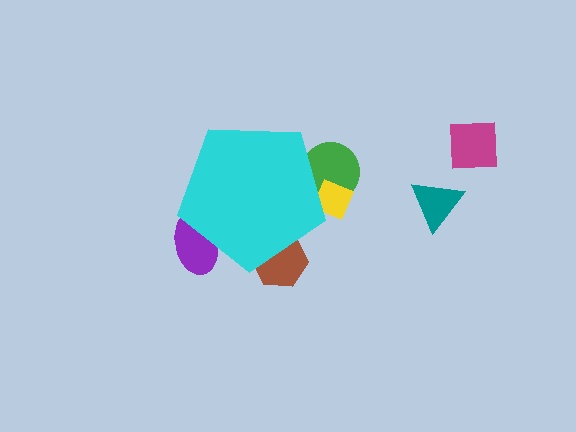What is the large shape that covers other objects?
A cyan pentagon.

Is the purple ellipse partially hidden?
Yes, the purple ellipse is partially hidden behind the cyan pentagon.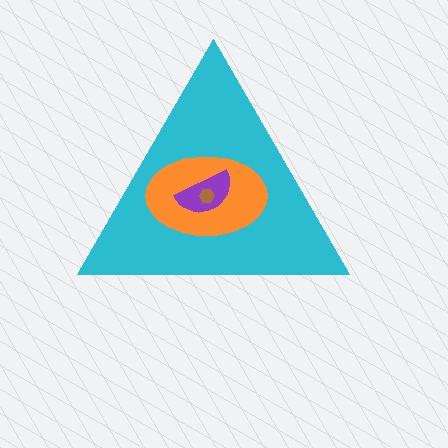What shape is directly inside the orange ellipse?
The purple semicircle.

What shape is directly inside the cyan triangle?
The orange ellipse.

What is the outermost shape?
The cyan triangle.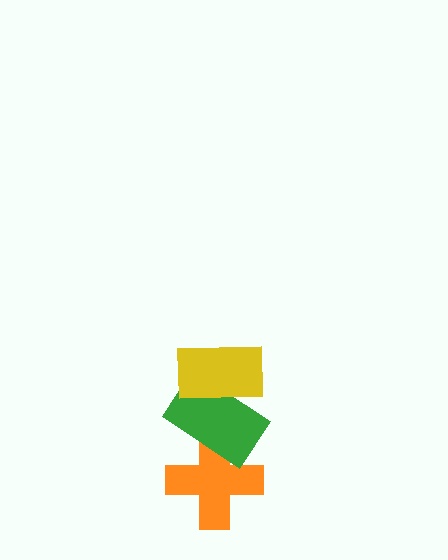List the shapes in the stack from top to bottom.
From top to bottom: the yellow rectangle, the green rectangle, the orange cross.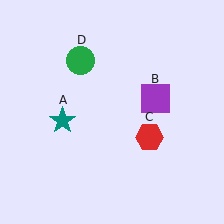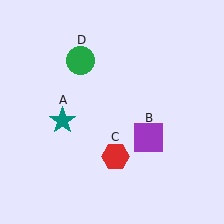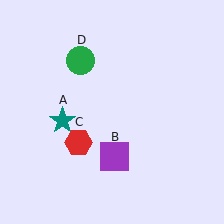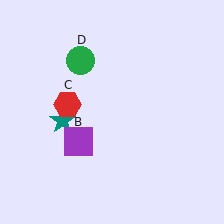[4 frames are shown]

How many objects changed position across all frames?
2 objects changed position: purple square (object B), red hexagon (object C).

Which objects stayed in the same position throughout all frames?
Teal star (object A) and green circle (object D) remained stationary.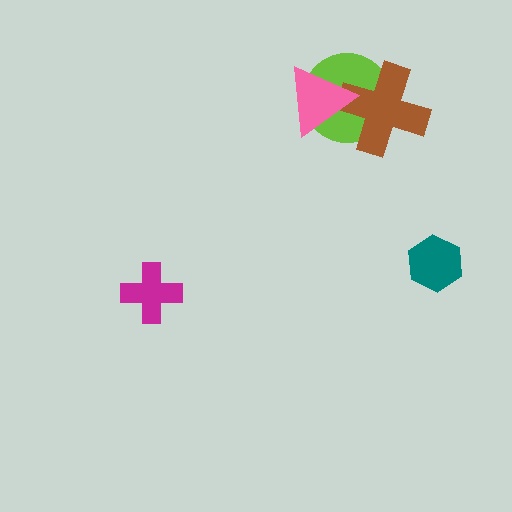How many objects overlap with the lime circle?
2 objects overlap with the lime circle.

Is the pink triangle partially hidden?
No, no other shape covers it.